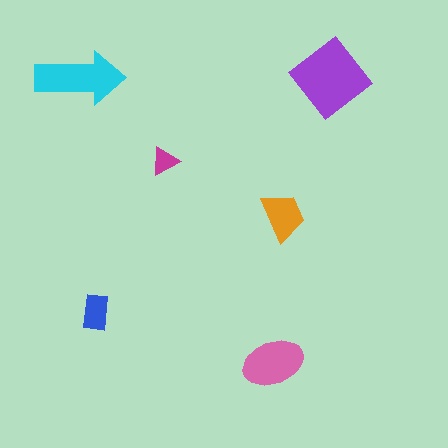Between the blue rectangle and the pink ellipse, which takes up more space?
The pink ellipse.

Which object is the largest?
The purple diamond.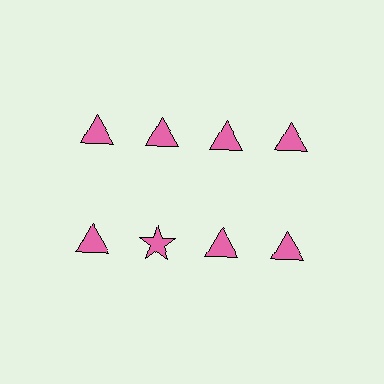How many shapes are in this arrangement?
There are 8 shapes arranged in a grid pattern.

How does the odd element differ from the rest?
It has a different shape: star instead of triangle.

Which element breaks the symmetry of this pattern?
The pink star in the second row, second from left column breaks the symmetry. All other shapes are pink triangles.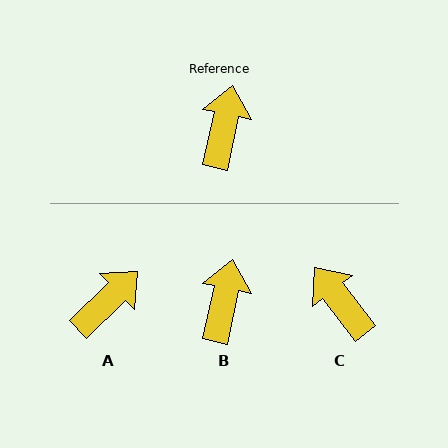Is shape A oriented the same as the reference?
No, it is off by about 34 degrees.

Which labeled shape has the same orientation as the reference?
B.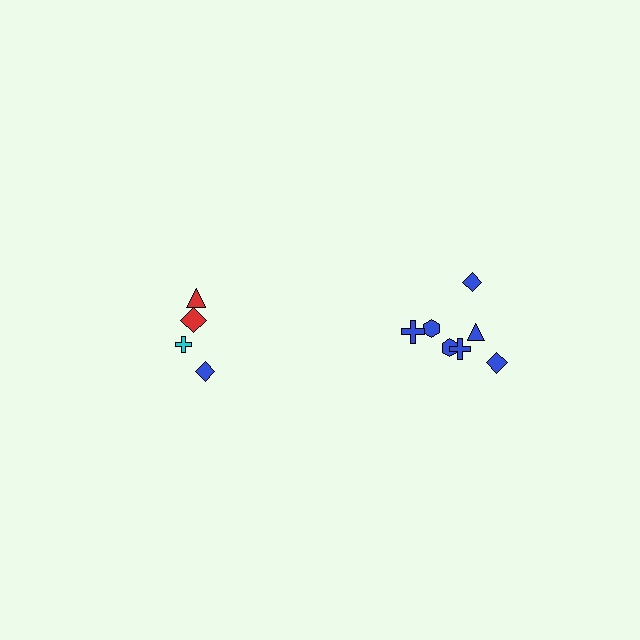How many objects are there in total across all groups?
There are 11 objects.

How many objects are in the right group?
There are 7 objects.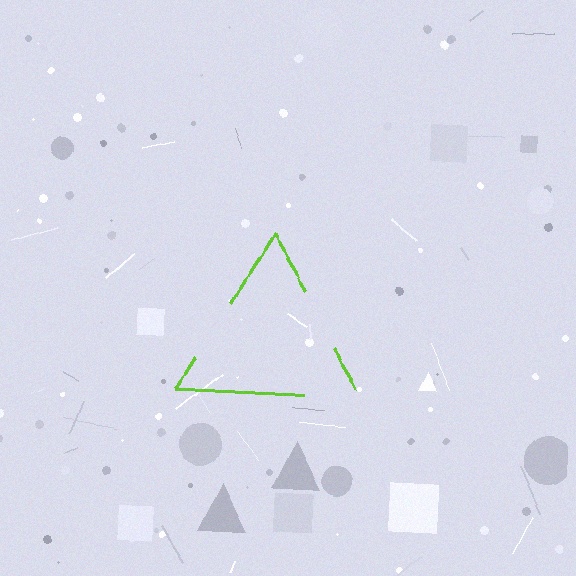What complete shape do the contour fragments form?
The contour fragments form a triangle.